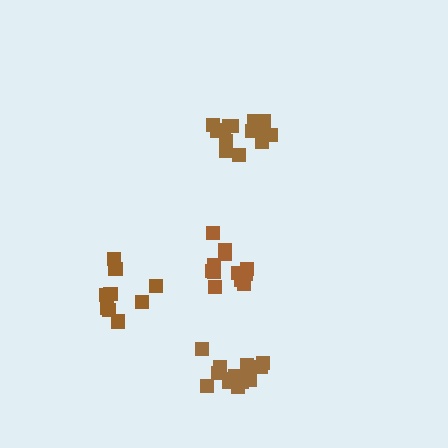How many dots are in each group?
Group 1: 10 dots, Group 2: 12 dots, Group 3: 15 dots, Group 4: 14 dots (51 total).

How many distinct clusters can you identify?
There are 4 distinct clusters.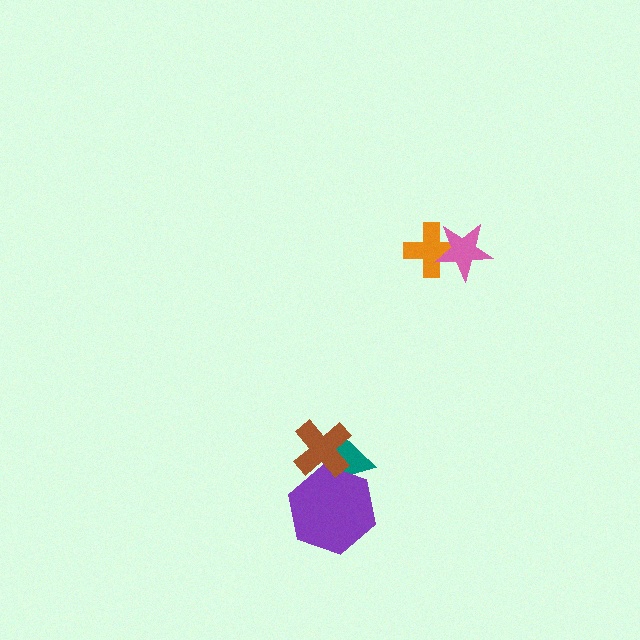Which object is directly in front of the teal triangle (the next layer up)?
The purple hexagon is directly in front of the teal triangle.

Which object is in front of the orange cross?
The pink star is in front of the orange cross.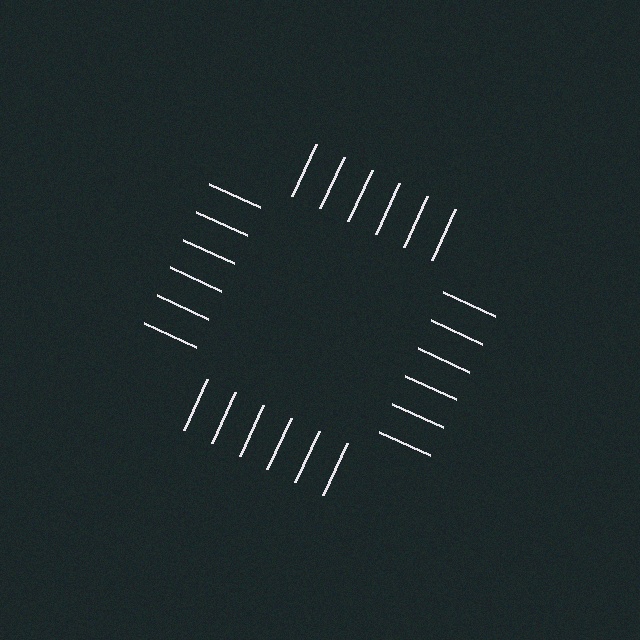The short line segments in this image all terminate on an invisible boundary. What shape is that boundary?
An illusory square — the line segments terminate on its edges but no continuous stroke is drawn.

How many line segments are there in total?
24 — 6 along each of the 4 edges.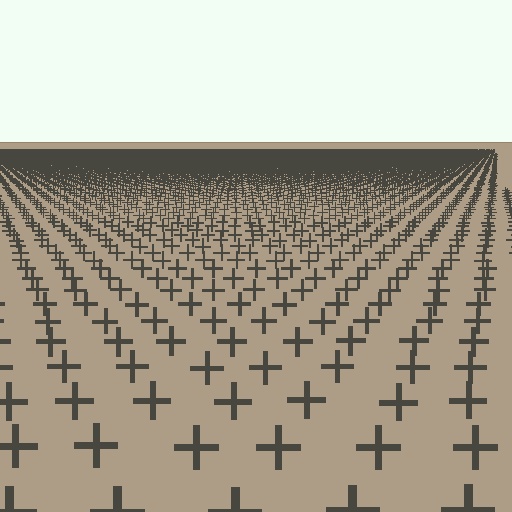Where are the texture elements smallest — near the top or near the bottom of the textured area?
Near the top.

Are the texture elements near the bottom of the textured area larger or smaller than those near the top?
Larger. Near the bottom, elements are closer to the viewer and appear at a bigger on-screen size.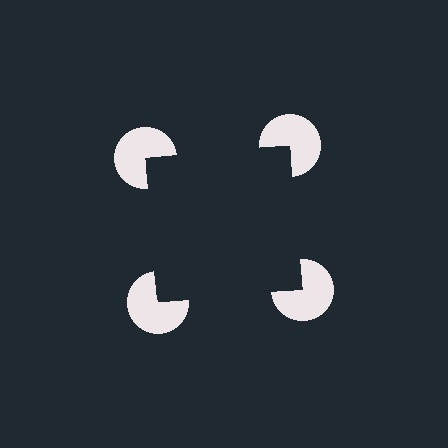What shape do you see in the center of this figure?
An illusory square — its edges are inferred from the aligned wedge cuts in the pac-man discs, not physically drawn.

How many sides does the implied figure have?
4 sides.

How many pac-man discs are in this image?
There are 4 — one at each vertex of the illusory square.